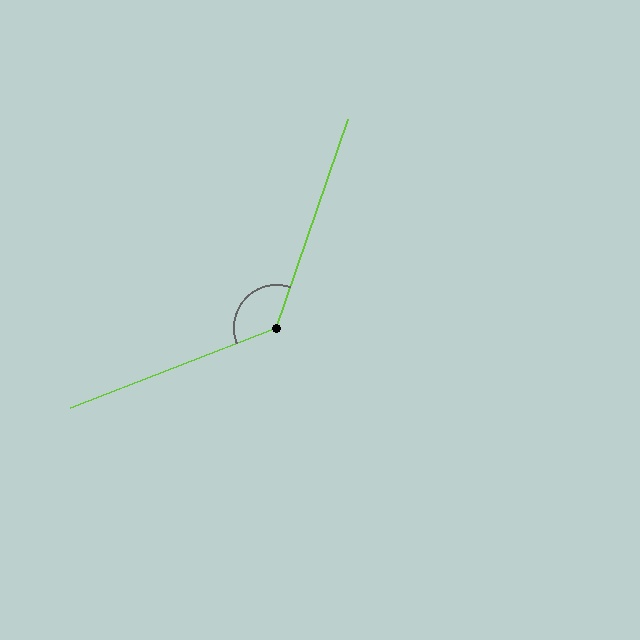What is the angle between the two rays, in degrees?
Approximately 130 degrees.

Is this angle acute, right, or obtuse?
It is obtuse.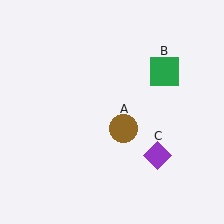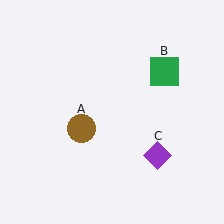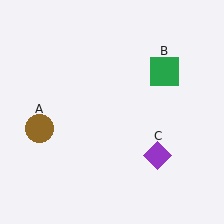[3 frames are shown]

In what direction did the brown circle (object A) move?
The brown circle (object A) moved left.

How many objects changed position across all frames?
1 object changed position: brown circle (object A).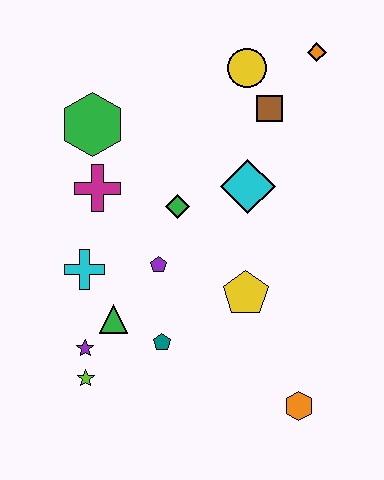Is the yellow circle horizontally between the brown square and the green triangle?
Yes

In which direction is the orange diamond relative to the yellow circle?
The orange diamond is to the right of the yellow circle.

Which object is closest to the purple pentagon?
The green diamond is closest to the purple pentagon.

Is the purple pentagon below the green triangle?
No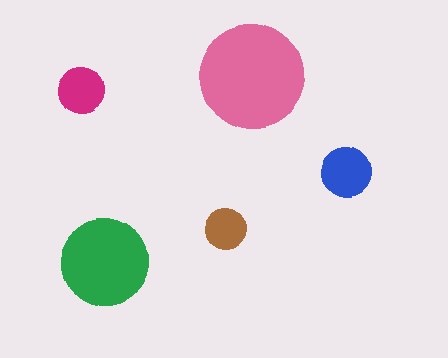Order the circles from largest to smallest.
the pink one, the green one, the blue one, the magenta one, the brown one.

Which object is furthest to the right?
The blue circle is rightmost.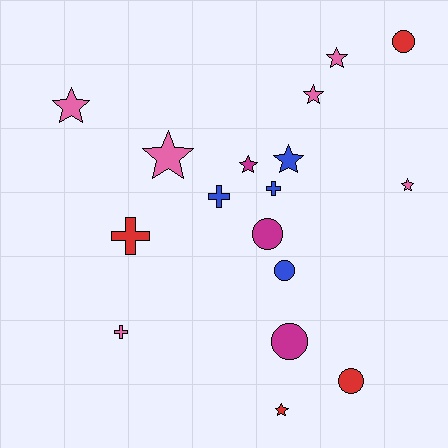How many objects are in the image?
There are 17 objects.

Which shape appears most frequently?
Star, with 8 objects.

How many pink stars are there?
There are 5 pink stars.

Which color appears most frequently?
Pink, with 6 objects.